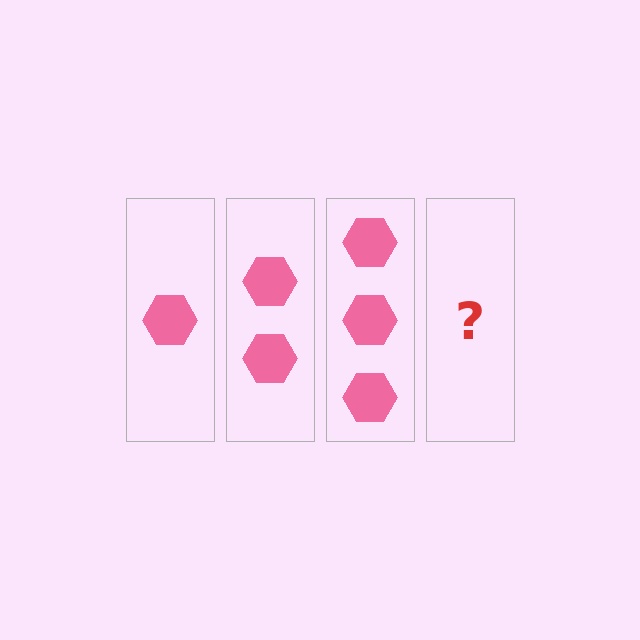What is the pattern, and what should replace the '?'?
The pattern is that each step adds one more hexagon. The '?' should be 4 hexagons.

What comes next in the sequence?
The next element should be 4 hexagons.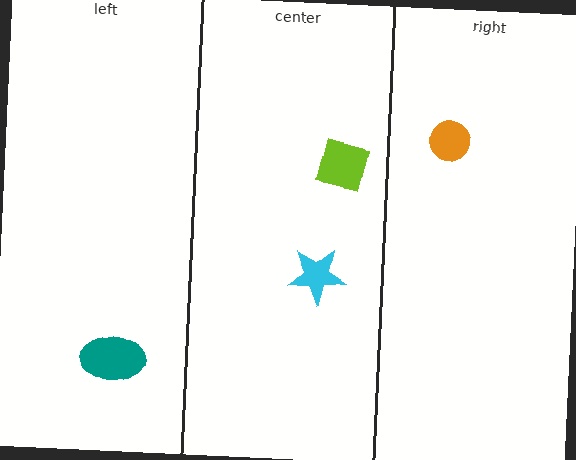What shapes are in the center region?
The lime square, the cyan star.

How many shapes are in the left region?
1.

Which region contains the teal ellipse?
The left region.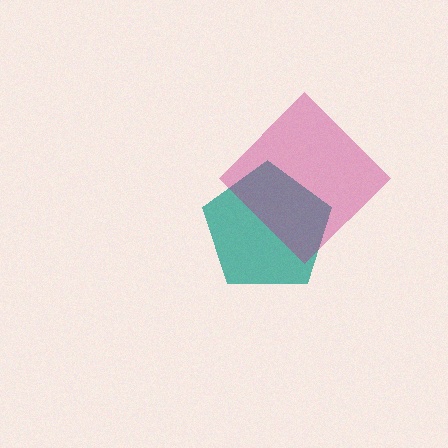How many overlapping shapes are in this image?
There are 2 overlapping shapes in the image.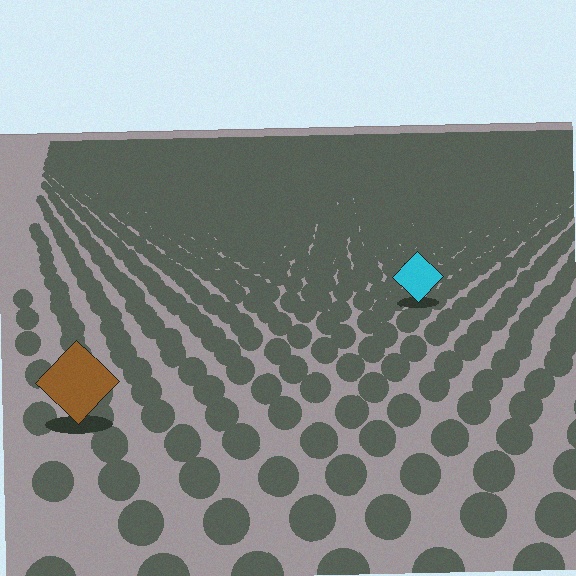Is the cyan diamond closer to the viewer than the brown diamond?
No. The brown diamond is closer — you can tell from the texture gradient: the ground texture is coarser near it.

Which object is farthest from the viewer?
The cyan diamond is farthest from the viewer. It appears smaller and the ground texture around it is denser.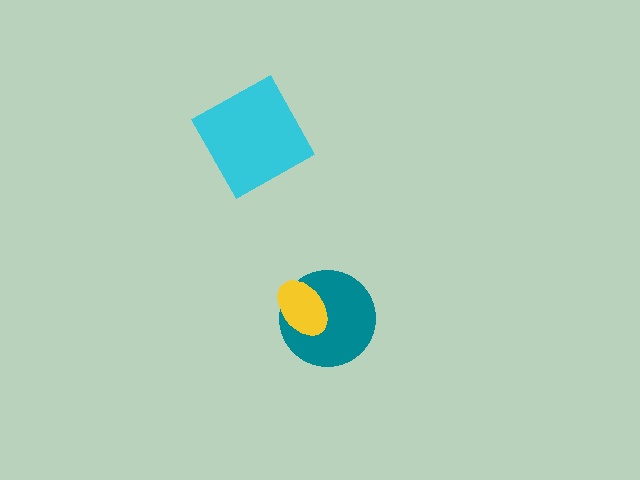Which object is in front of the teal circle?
The yellow ellipse is in front of the teal circle.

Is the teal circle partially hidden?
Yes, it is partially covered by another shape.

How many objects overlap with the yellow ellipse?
1 object overlaps with the yellow ellipse.